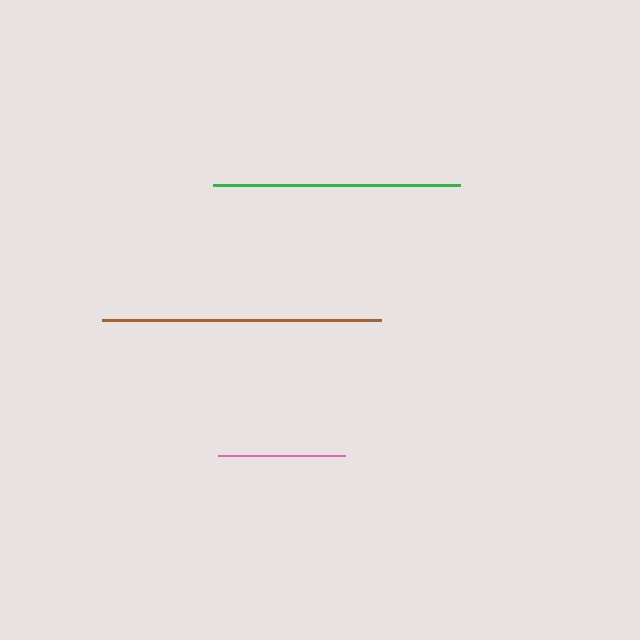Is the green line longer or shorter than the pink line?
The green line is longer than the pink line.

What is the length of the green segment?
The green segment is approximately 247 pixels long.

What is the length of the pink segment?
The pink segment is approximately 127 pixels long.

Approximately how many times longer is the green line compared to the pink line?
The green line is approximately 1.9 times the length of the pink line.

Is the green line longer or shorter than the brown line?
The brown line is longer than the green line.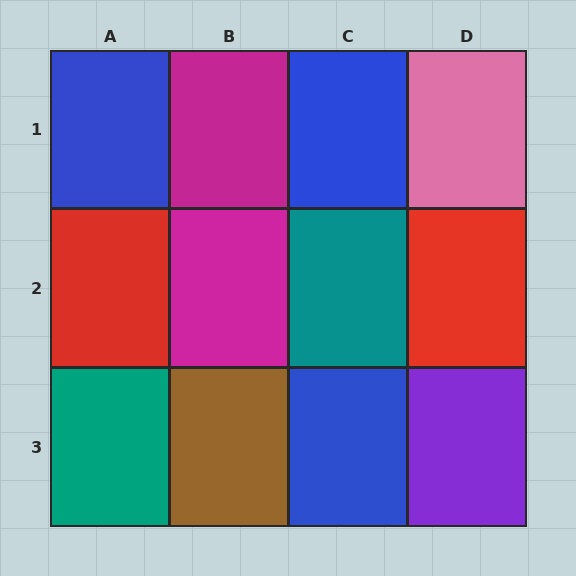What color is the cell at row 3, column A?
Teal.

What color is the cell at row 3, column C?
Blue.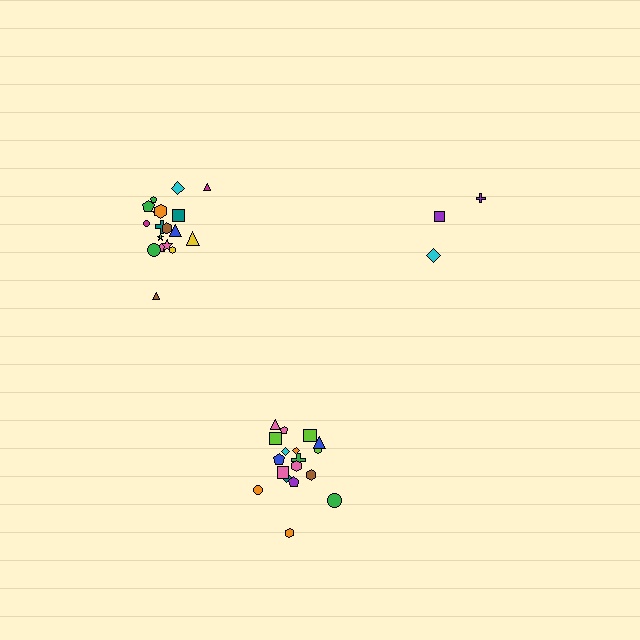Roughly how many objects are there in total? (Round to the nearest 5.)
Roughly 40 objects in total.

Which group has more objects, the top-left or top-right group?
The top-left group.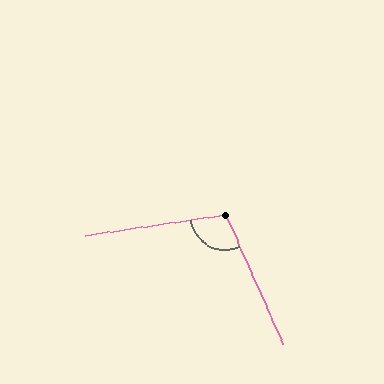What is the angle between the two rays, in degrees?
Approximately 105 degrees.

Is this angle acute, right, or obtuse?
It is obtuse.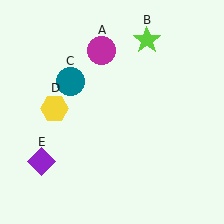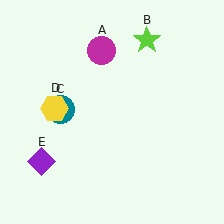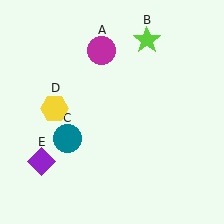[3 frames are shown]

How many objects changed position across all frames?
1 object changed position: teal circle (object C).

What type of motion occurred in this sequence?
The teal circle (object C) rotated counterclockwise around the center of the scene.